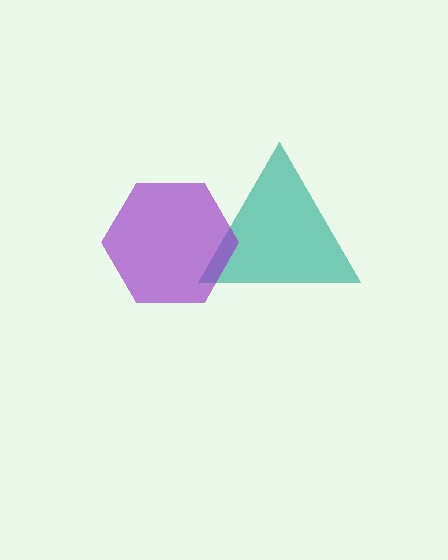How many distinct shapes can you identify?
There are 2 distinct shapes: a teal triangle, a purple hexagon.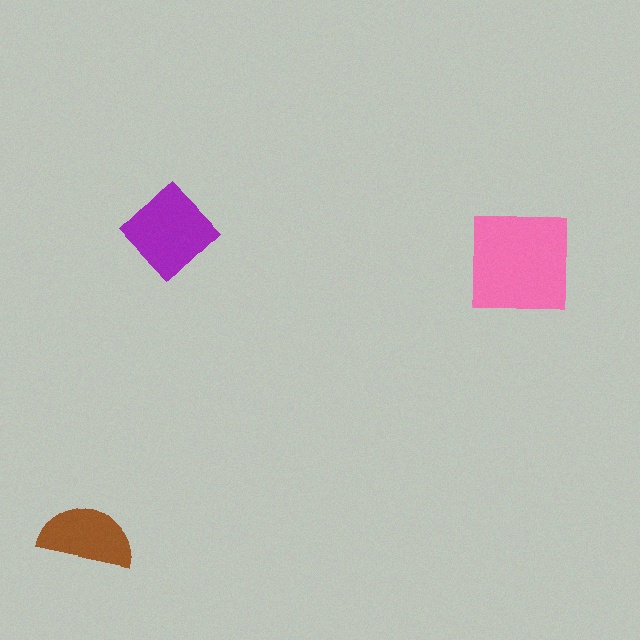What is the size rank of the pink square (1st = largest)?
1st.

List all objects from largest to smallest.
The pink square, the purple diamond, the brown semicircle.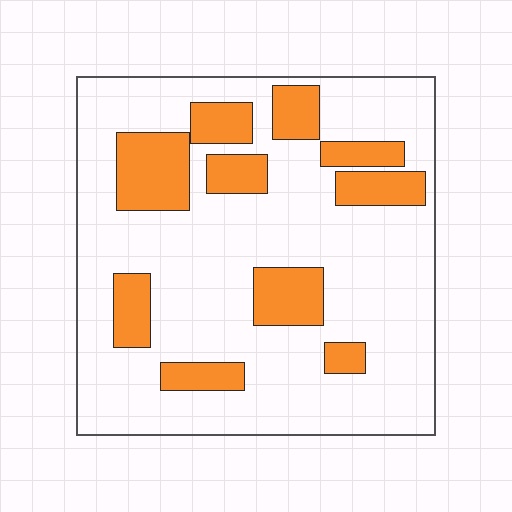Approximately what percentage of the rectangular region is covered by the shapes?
Approximately 25%.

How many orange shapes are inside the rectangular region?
10.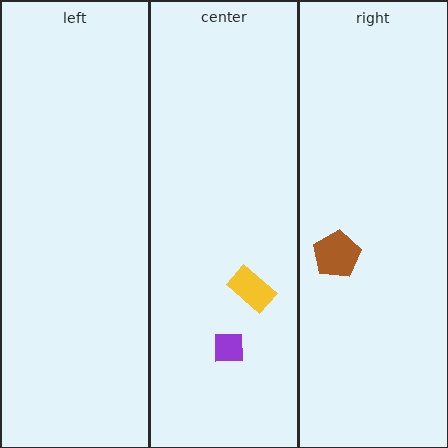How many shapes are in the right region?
1.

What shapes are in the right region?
The brown pentagon.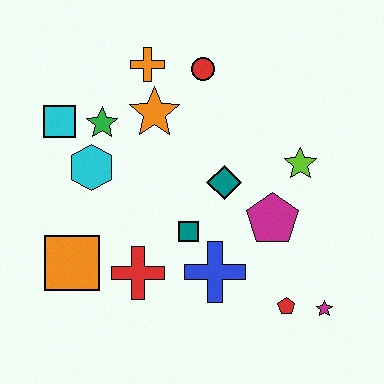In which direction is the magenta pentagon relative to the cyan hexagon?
The magenta pentagon is to the right of the cyan hexagon.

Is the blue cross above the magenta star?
Yes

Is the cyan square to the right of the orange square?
No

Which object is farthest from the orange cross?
The magenta star is farthest from the orange cross.